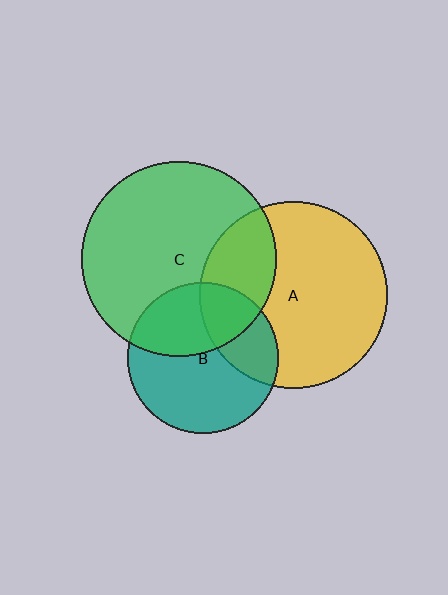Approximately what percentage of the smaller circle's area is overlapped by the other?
Approximately 25%.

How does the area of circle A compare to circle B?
Approximately 1.5 times.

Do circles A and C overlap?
Yes.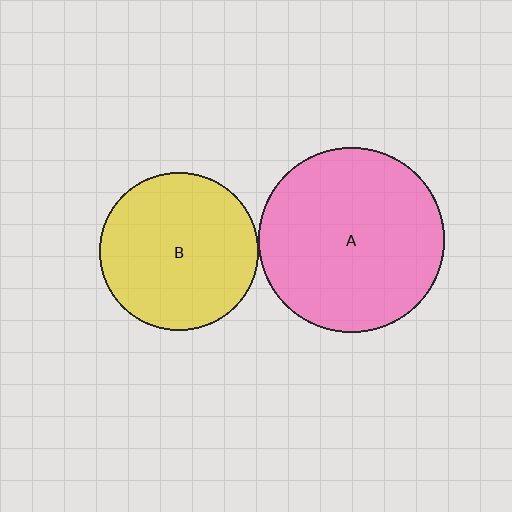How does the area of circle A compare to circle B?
Approximately 1.4 times.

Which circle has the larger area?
Circle A (pink).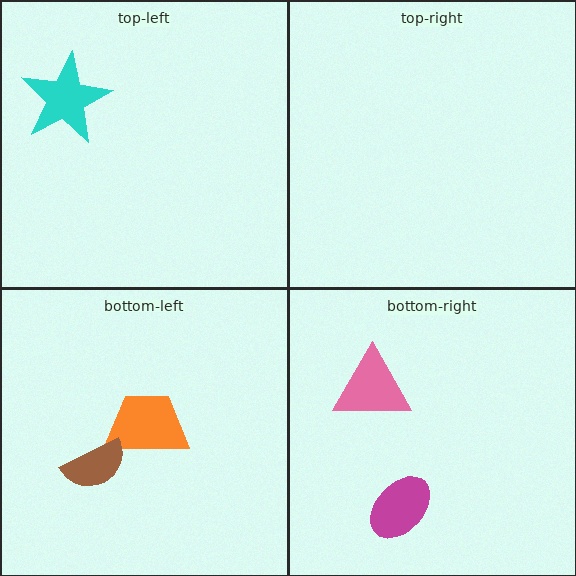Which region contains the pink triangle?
The bottom-right region.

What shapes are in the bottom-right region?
The magenta ellipse, the pink triangle.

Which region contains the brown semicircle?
The bottom-left region.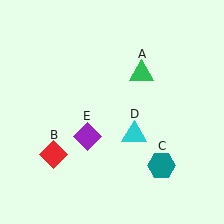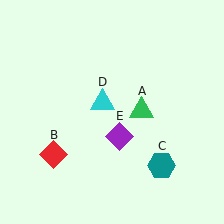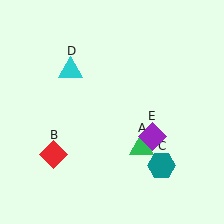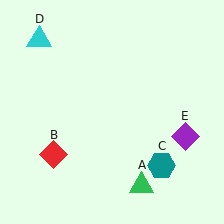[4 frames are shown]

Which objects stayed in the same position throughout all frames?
Red diamond (object B) and teal hexagon (object C) remained stationary.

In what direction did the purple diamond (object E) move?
The purple diamond (object E) moved right.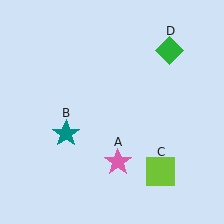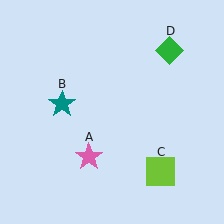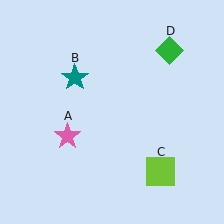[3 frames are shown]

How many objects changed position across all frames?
2 objects changed position: pink star (object A), teal star (object B).